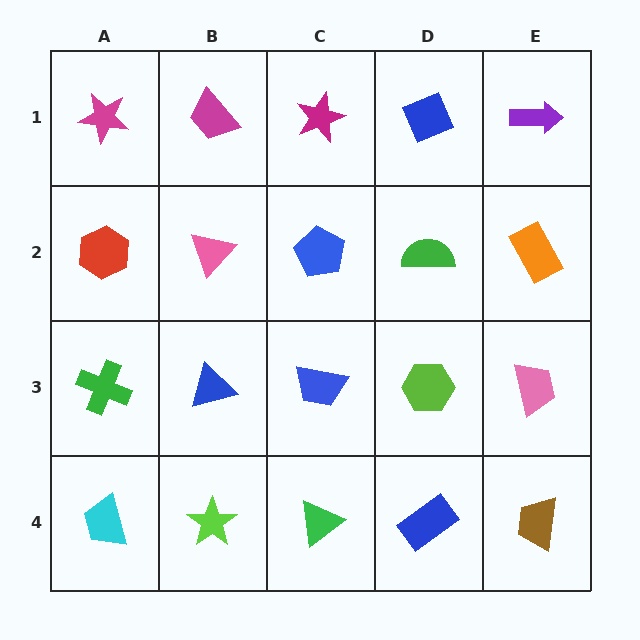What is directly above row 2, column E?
A purple arrow.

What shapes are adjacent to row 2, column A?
A magenta star (row 1, column A), a green cross (row 3, column A), a pink triangle (row 2, column B).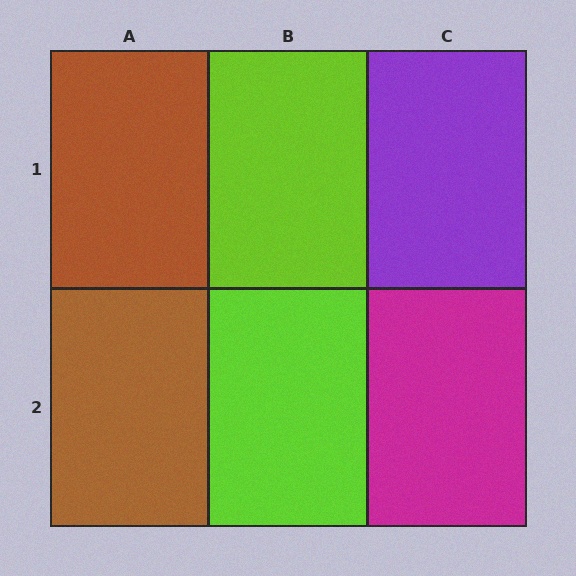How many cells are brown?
2 cells are brown.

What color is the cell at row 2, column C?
Magenta.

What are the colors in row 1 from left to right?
Brown, lime, purple.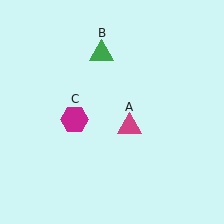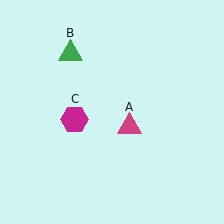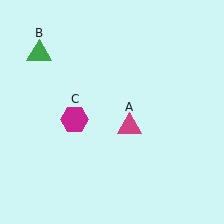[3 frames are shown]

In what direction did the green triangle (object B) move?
The green triangle (object B) moved left.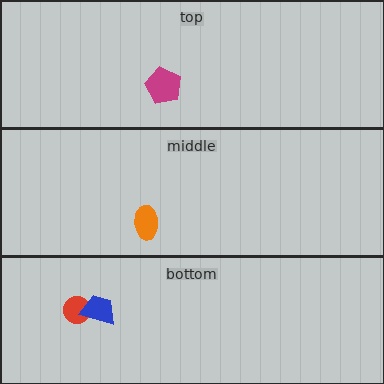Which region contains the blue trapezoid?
The bottom region.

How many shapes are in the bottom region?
2.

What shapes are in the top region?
The magenta pentagon.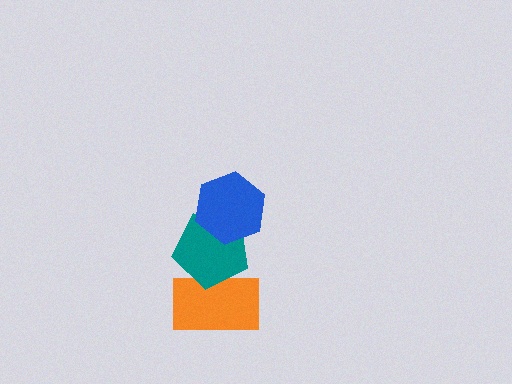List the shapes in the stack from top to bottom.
From top to bottom: the blue hexagon, the teal pentagon, the orange rectangle.